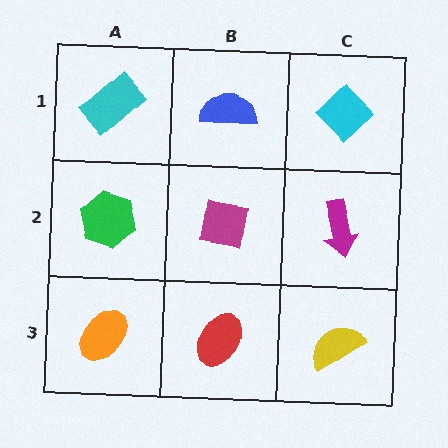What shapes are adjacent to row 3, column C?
A magenta arrow (row 2, column C), a red ellipse (row 3, column B).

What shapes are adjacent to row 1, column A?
A green hexagon (row 2, column A), a blue semicircle (row 1, column B).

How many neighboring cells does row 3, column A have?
2.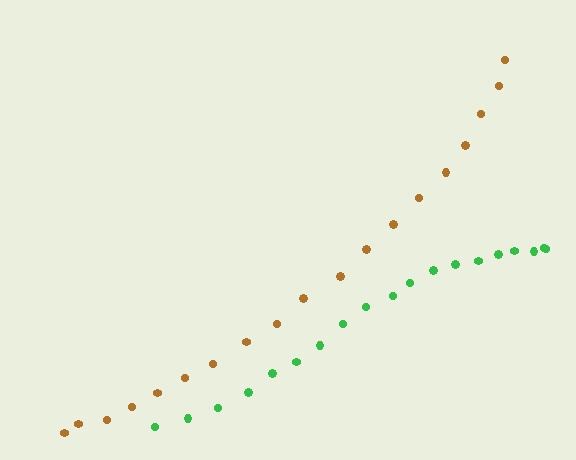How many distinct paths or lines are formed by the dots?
There are 2 distinct paths.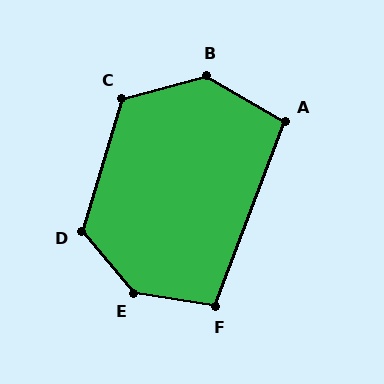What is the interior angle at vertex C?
Approximately 121 degrees (obtuse).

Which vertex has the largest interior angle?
E, at approximately 139 degrees.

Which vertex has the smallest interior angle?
A, at approximately 99 degrees.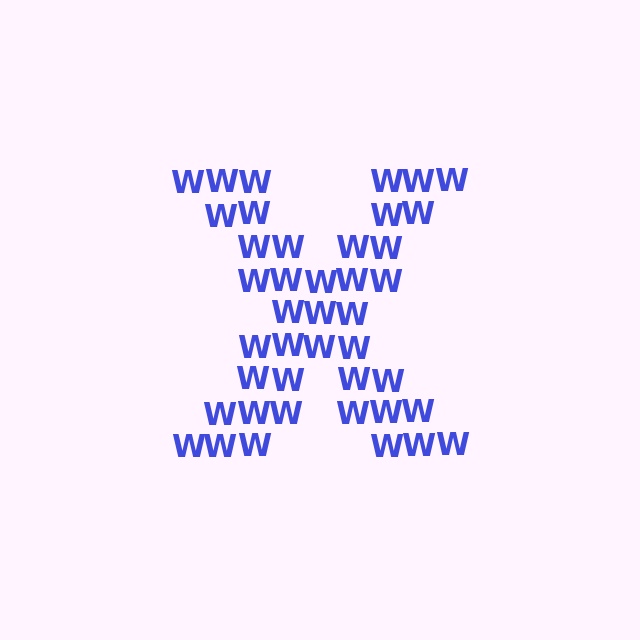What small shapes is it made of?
It is made of small letter W's.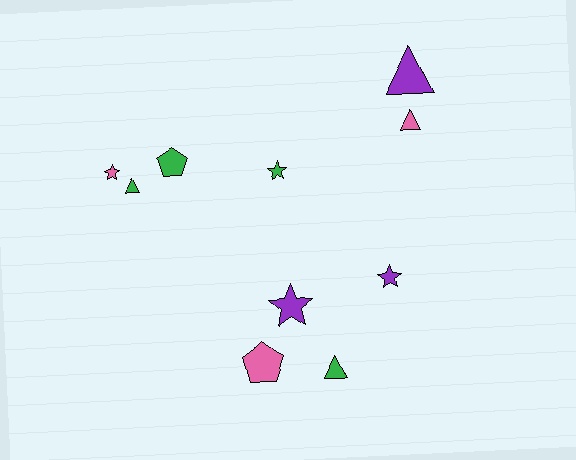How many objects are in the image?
There are 10 objects.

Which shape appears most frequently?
Triangle, with 4 objects.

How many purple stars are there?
There are 2 purple stars.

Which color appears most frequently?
Green, with 4 objects.